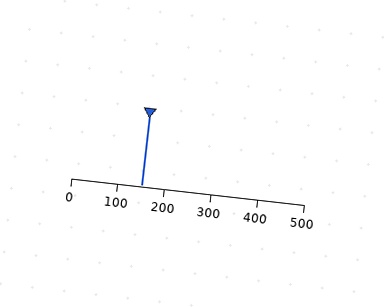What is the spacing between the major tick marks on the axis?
The major ticks are spaced 100 apart.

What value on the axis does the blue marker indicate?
The marker indicates approximately 150.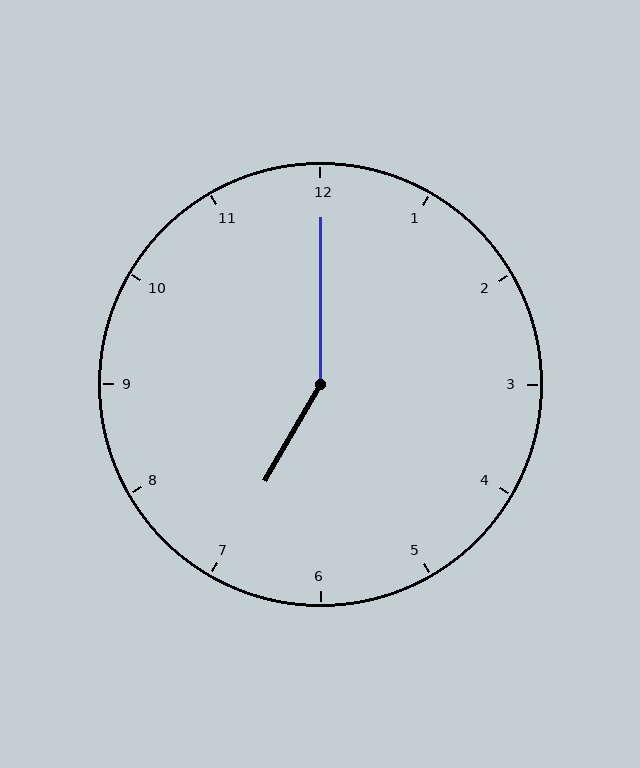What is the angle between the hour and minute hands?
Approximately 150 degrees.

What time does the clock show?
7:00.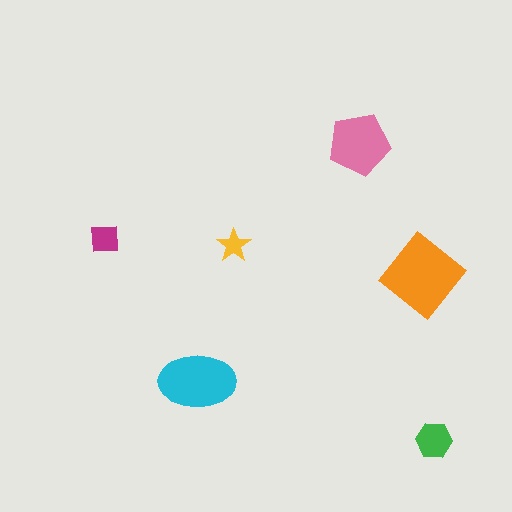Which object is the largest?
The orange diamond.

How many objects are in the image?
There are 6 objects in the image.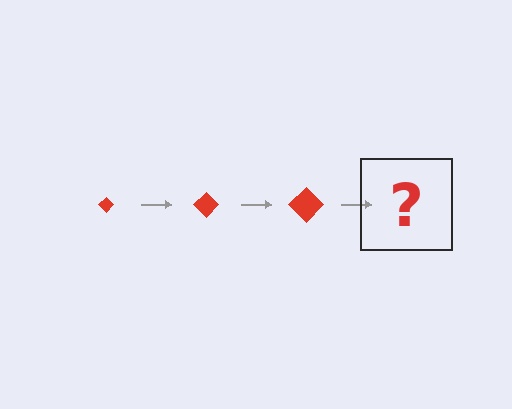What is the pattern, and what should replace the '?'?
The pattern is that the diamond gets progressively larger each step. The '?' should be a red diamond, larger than the previous one.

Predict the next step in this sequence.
The next step is a red diamond, larger than the previous one.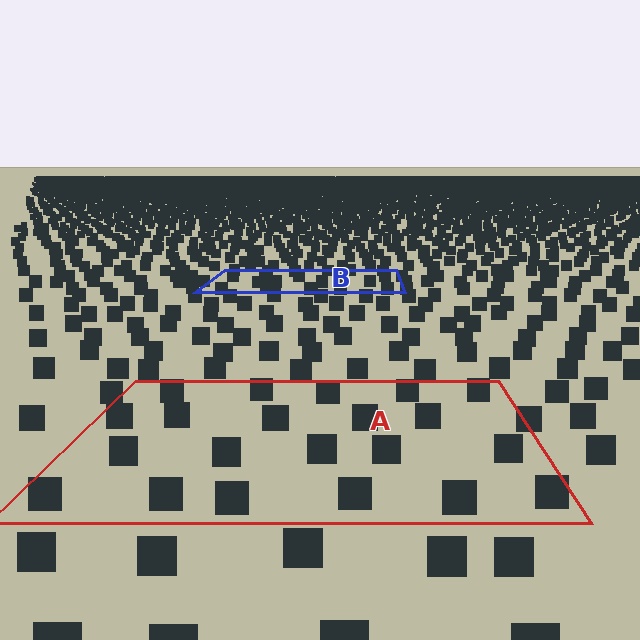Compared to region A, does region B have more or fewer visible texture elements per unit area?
Region B has more texture elements per unit area — they are packed more densely because it is farther away.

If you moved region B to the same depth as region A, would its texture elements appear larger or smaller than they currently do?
They would appear larger. At a closer depth, the same texture elements are projected at a bigger on-screen size.